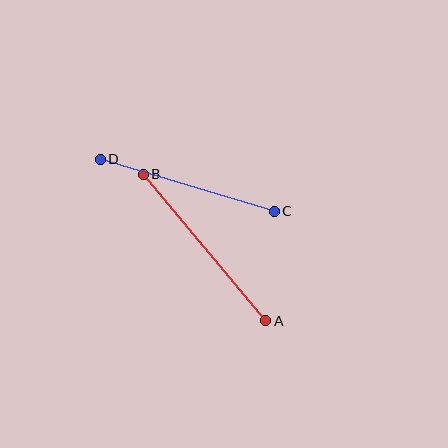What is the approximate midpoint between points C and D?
The midpoint is at approximately (187, 185) pixels.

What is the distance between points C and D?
The distance is approximately 181 pixels.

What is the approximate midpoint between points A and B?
The midpoint is at approximately (204, 248) pixels.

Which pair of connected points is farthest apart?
Points A and B are farthest apart.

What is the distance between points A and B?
The distance is approximately 191 pixels.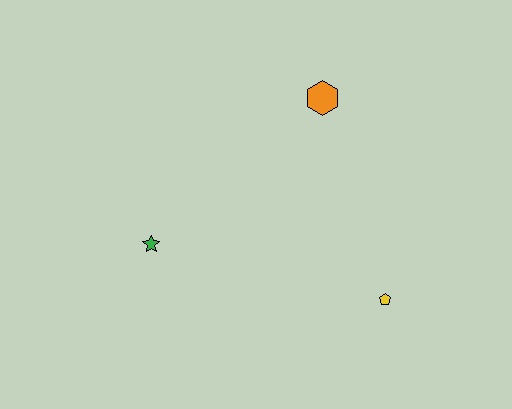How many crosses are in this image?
There are no crosses.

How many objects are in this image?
There are 3 objects.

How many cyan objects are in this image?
There are no cyan objects.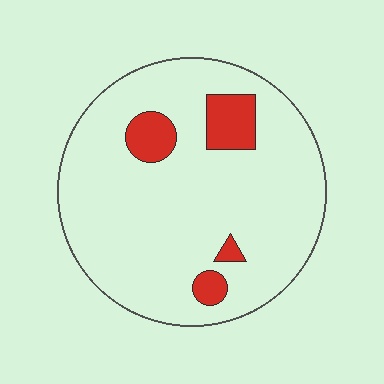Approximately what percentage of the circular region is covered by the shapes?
Approximately 10%.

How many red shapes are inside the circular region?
4.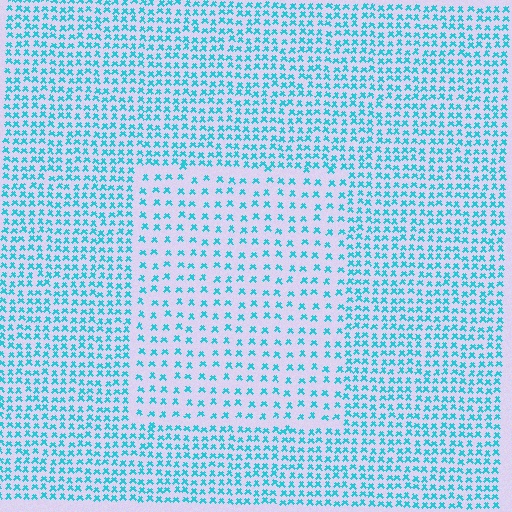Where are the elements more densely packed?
The elements are more densely packed outside the rectangle boundary.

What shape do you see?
I see a rectangle.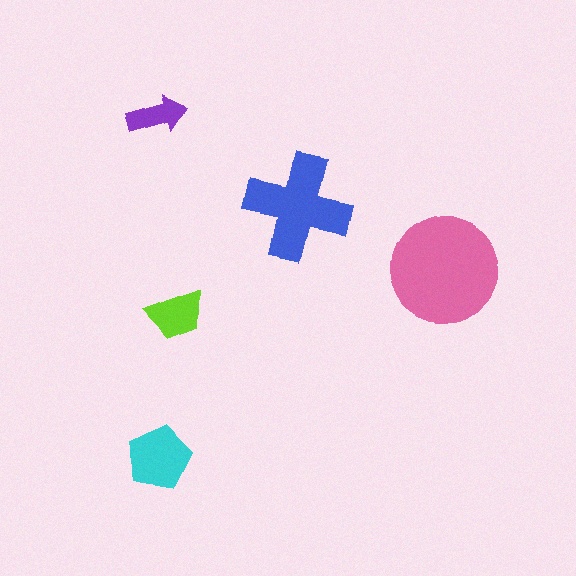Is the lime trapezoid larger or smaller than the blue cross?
Smaller.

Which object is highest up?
The purple arrow is topmost.